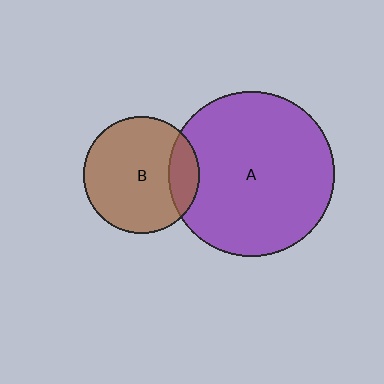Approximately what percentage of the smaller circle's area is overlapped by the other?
Approximately 15%.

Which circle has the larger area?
Circle A (purple).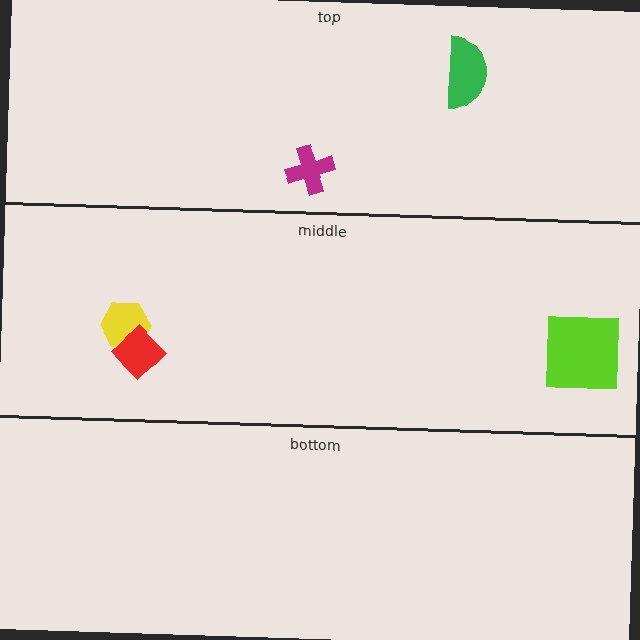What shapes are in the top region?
The green semicircle, the magenta cross.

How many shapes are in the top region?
2.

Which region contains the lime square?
The middle region.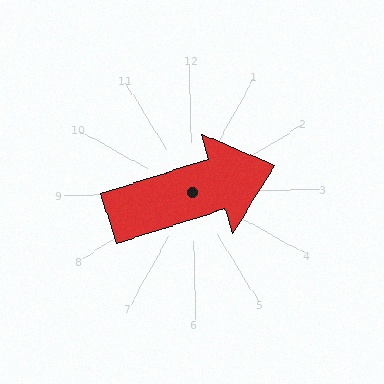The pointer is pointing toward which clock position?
Roughly 2 o'clock.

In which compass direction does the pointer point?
East.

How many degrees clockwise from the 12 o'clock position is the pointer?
Approximately 74 degrees.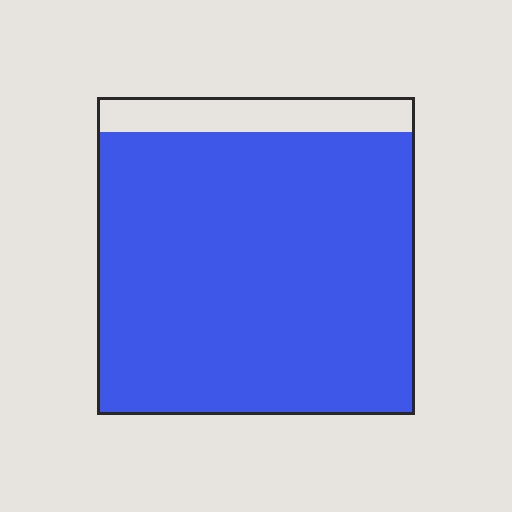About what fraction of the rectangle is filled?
About nine tenths (9/10).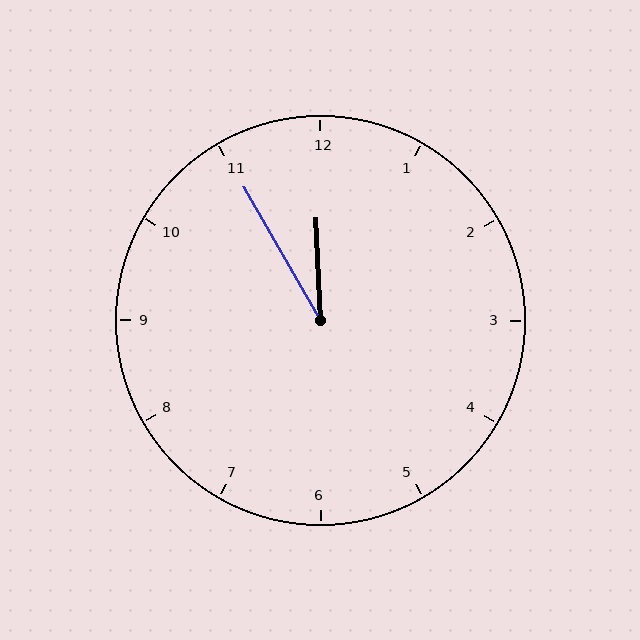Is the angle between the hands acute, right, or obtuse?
It is acute.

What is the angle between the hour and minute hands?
Approximately 28 degrees.